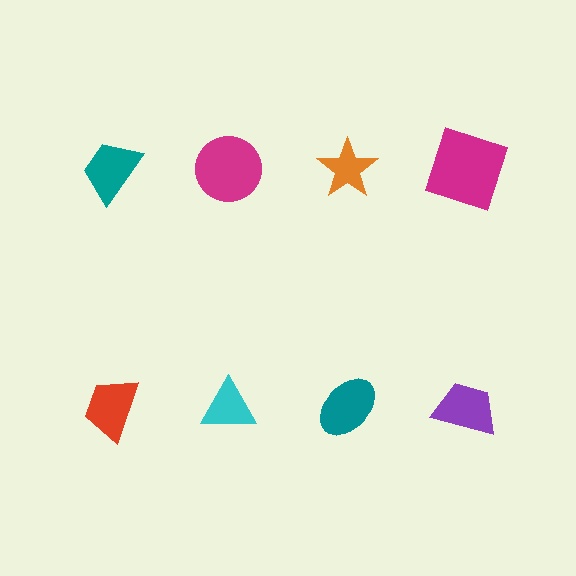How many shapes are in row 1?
4 shapes.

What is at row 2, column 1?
A red trapezoid.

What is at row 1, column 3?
An orange star.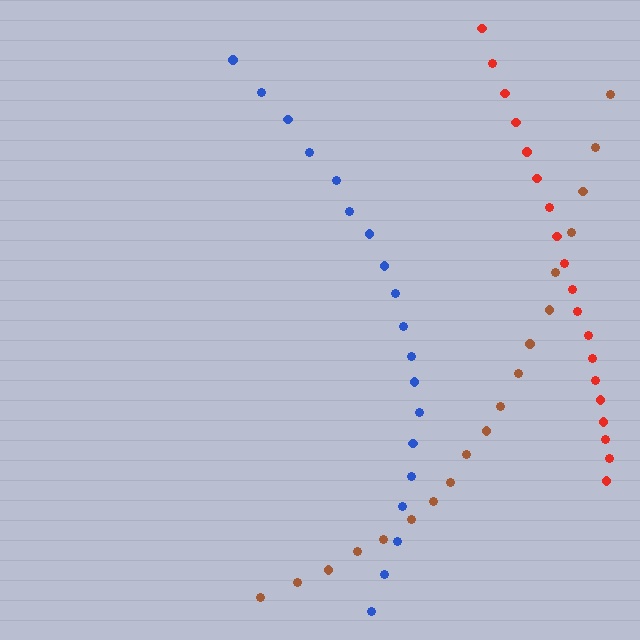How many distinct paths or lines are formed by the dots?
There are 3 distinct paths.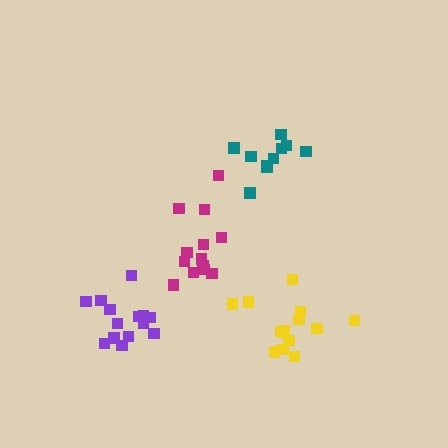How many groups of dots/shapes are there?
There are 4 groups.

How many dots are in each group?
Group 1: 10 dots, Group 2: 14 dots, Group 3: 14 dots, Group 4: 13 dots (51 total).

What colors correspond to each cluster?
The clusters are colored: teal, yellow, purple, magenta.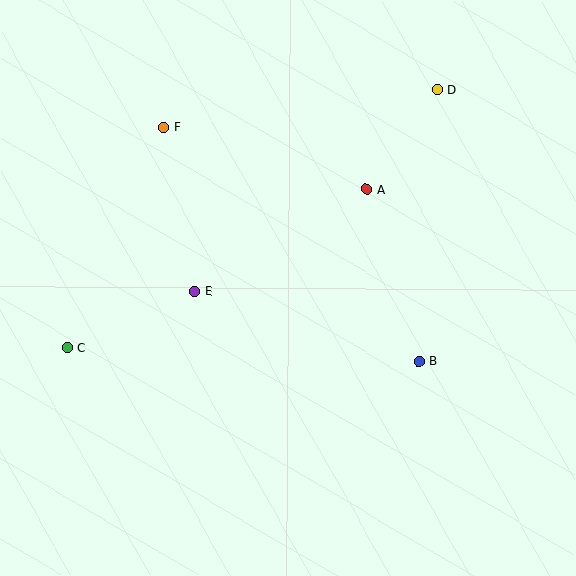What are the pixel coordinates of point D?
Point D is at (437, 90).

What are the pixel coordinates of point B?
Point B is at (419, 361).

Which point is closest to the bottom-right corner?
Point B is closest to the bottom-right corner.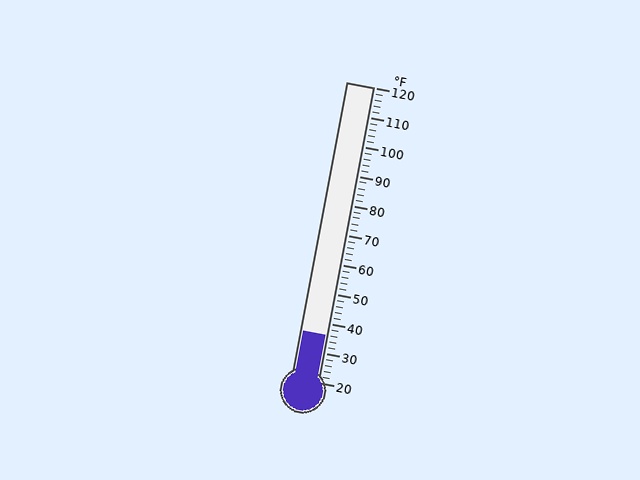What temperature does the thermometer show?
The thermometer shows approximately 36°F.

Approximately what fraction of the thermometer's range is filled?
The thermometer is filled to approximately 15% of its range.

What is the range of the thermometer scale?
The thermometer scale ranges from 20°F to 120°F.